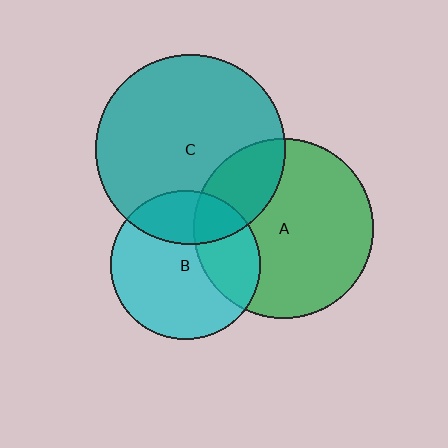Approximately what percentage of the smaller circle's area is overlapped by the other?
Approximately 30%.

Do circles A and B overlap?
Yes.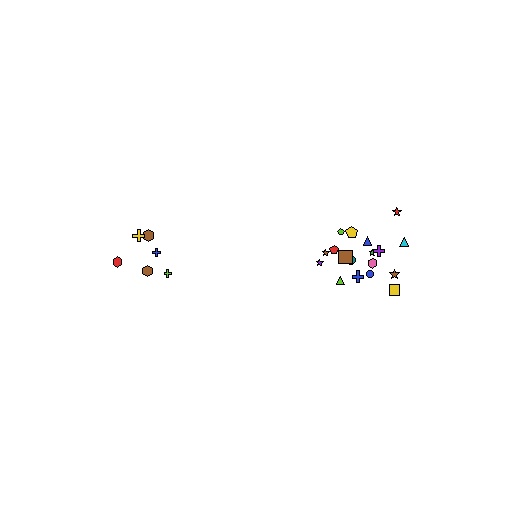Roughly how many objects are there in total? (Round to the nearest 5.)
Roughly 25 objects in total.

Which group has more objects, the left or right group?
The right group.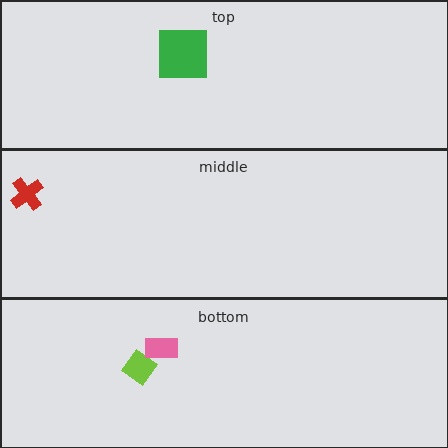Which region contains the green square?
The top region.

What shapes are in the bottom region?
The lime diamond, the pink rectangle.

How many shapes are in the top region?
1.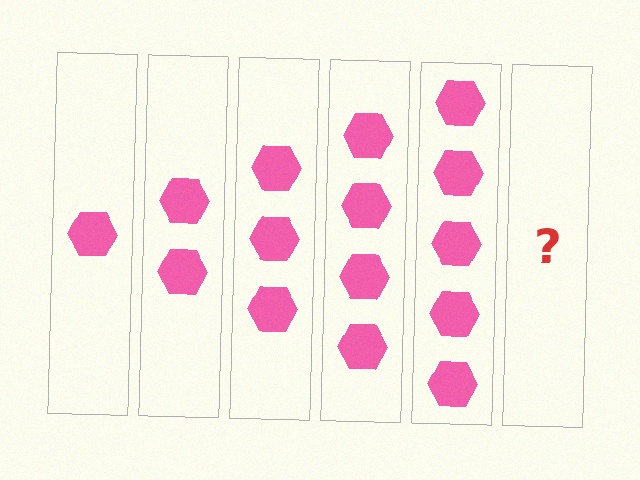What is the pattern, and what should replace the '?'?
The pattern is that each step adds one more hexagon. The '?' should be 6 hexagons.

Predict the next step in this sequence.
The next step is 6 hexagons.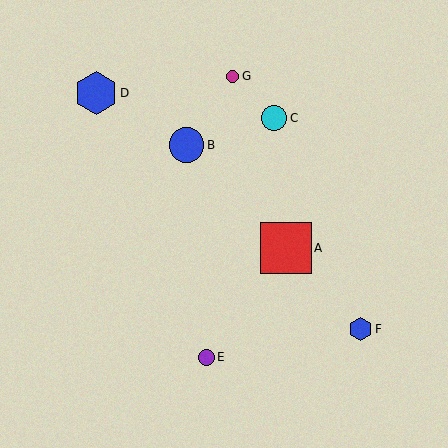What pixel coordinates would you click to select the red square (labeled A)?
Click at (286, 248) to select the red square A.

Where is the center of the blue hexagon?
The center of the blue hexagon is at (96, 93).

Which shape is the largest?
The red square (labeled A) is the largest.